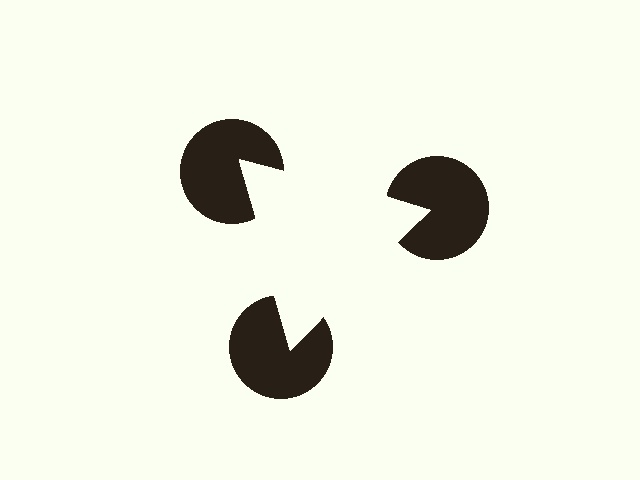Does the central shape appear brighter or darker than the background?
It typically appears slightly brighter than the background, even though no actual brightness change is drawn.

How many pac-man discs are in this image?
There are 3 — one at each vertex of the illusory triangle.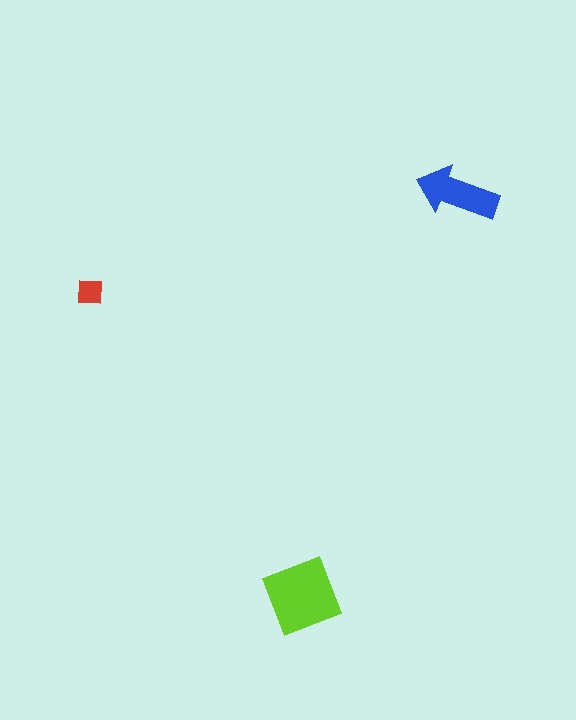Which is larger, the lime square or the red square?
The lime square.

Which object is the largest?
The lime square.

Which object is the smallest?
The red square.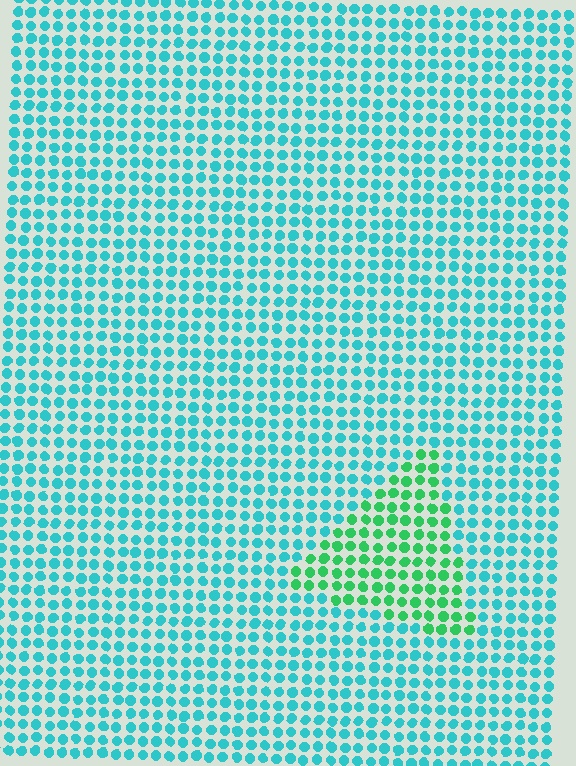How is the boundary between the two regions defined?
The boundary is defined purely by a slight shift in hue (about 43 degrees). Spacing, size, and orientation are identical on both sides.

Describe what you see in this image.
The image is filled with small cyan elements in a uniform arrangement. A triangle-shaped region is visible where the elements are tinted to a slightly different hue, forming a subtle color boundary.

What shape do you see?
I see a triangle.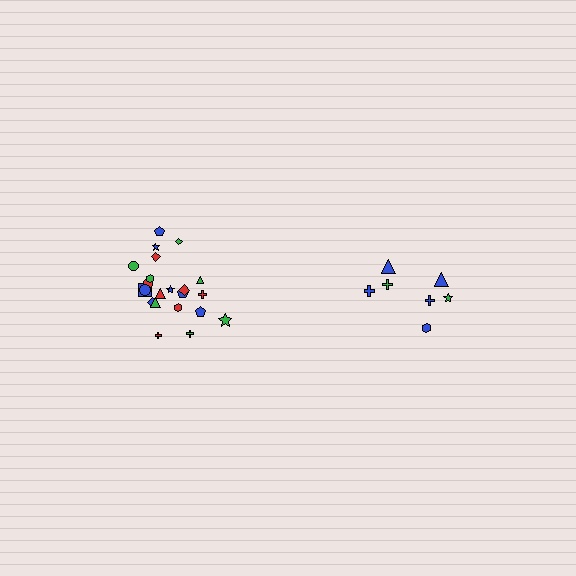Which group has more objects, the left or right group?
The left group.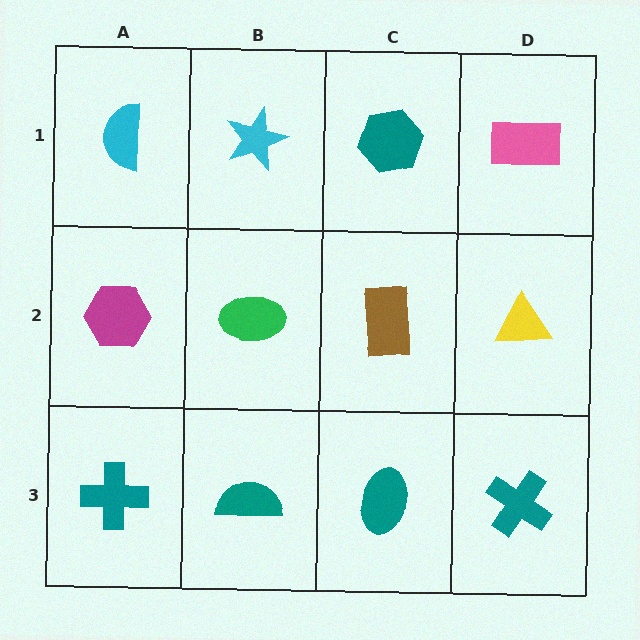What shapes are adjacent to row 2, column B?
A cyan star (row 1, column B), a teal semicircle (row 3, column B), a magenta hexagon (row 2, column A), a brown rectangle (row 2, column C).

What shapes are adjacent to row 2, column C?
A teal hexagon (row 1, column C), a teal ellipse (row 3, column C), a green ellipse (row 2, column B), a yellow triangle (row 2, column D).